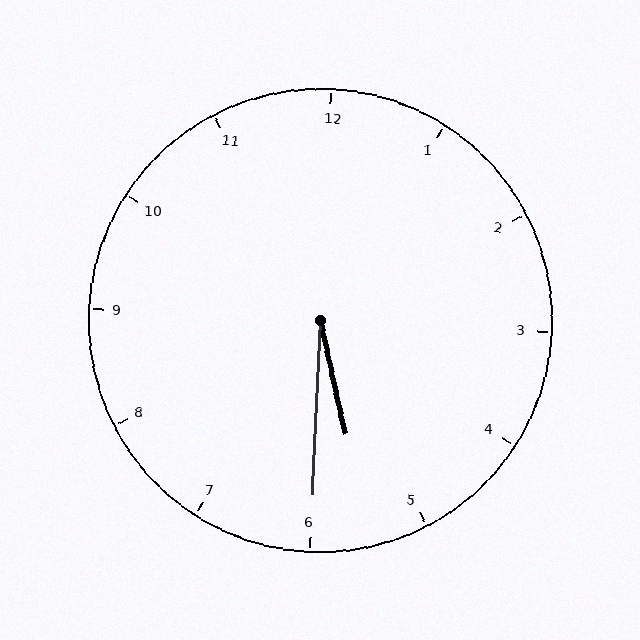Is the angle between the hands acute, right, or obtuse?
It is acute.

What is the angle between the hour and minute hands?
Approximately 15 degrees.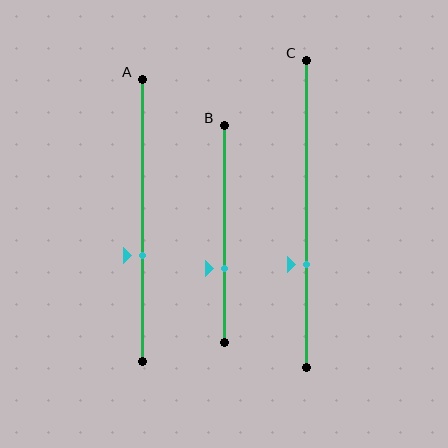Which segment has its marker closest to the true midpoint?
Segment A has its marker closest to the true midpoint.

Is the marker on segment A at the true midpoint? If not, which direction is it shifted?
No, the marker on segment A is shifted downward by about 12% of the segment length.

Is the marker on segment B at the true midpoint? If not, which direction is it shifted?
No, the marker on segment B is shifted downward by about 16% of the segment length.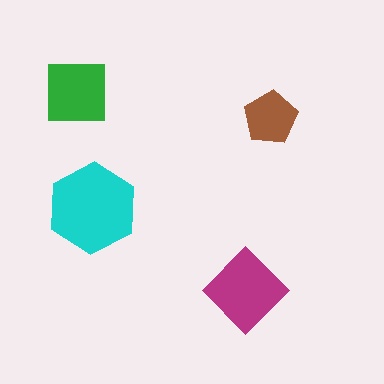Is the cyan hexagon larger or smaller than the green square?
Larger.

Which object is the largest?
The cyan hexagon.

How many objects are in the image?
There are 4 objects in the image.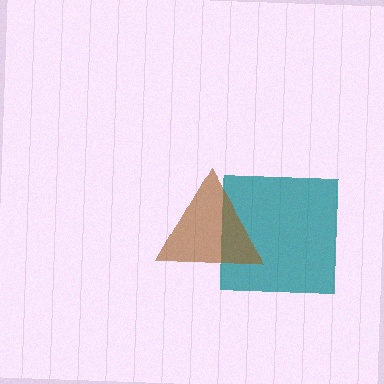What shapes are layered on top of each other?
The layered shapes are: a teal square, a brown triangle.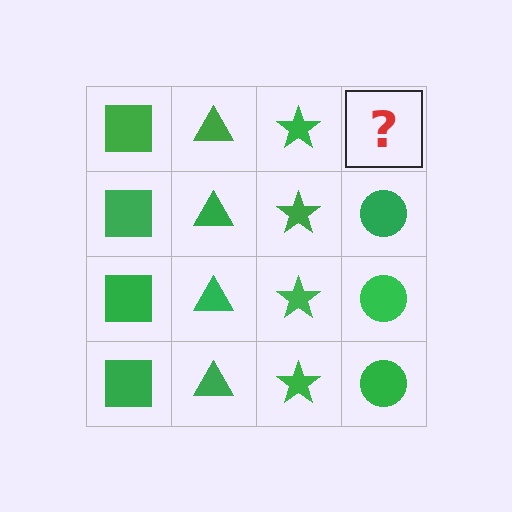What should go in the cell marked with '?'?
The missing cell should contain a green circle.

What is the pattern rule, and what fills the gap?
The rule is that each column has a consistent shape. The gap should be filled with a green circle.